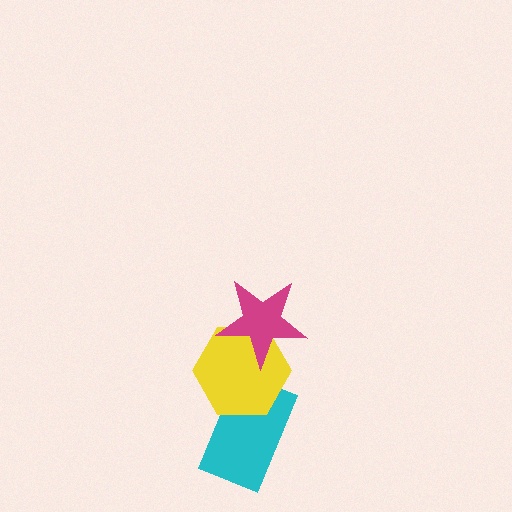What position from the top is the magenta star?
The magenta star is 1st from the top.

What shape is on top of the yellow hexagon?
The magenta star is on top of the yellow hexagon.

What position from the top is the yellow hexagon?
The yellow hexagon is 2nd from the top.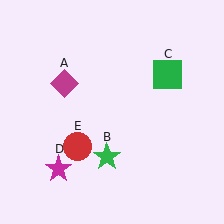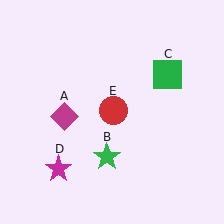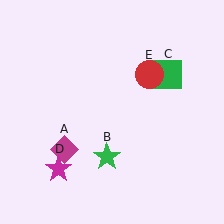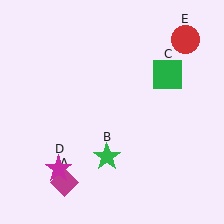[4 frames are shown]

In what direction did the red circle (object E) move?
The red circle (object E) moved up and to the right.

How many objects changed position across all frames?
2 objects changed position: magenta diamond (object A), red circle (object E).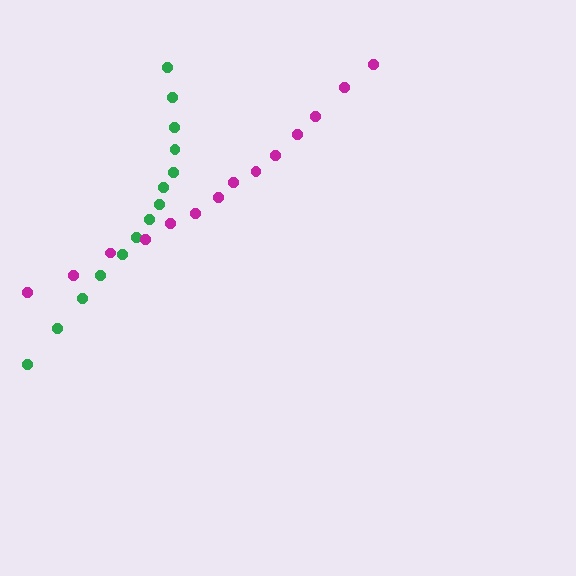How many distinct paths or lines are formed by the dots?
There are 2 distinct paths.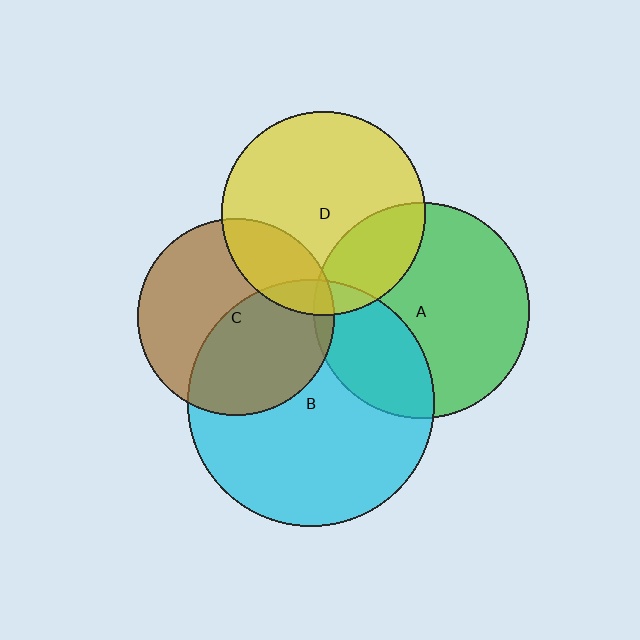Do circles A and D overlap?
Yes.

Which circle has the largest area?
Circle B (cyan).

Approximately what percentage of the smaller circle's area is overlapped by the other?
Approximately 25%.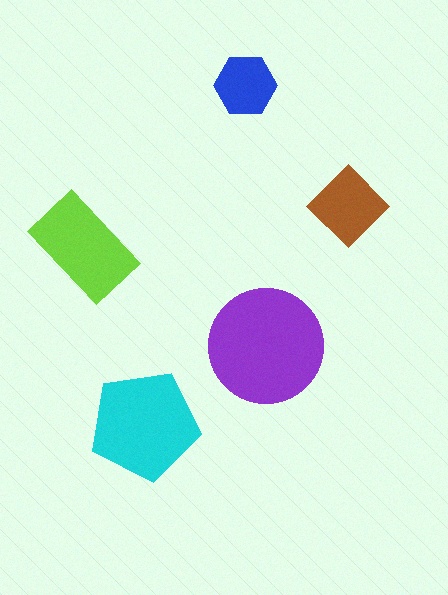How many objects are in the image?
There are 5 objects in the image.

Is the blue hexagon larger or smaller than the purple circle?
Smaller.